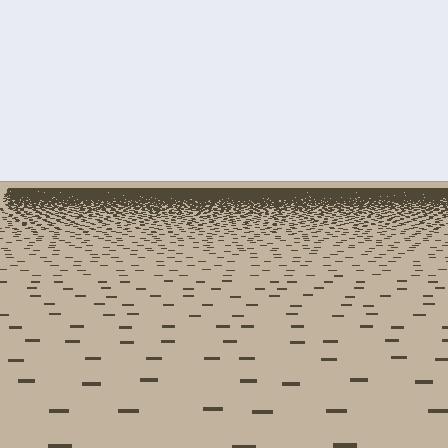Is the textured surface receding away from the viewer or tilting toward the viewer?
The surface is receding away from the viewer. Texture elements get smaller and denser toward the top.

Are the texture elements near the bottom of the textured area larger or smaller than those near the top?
Larger. Near the bottom, elements are closer to the viewer and appear at a bigger on-screen size.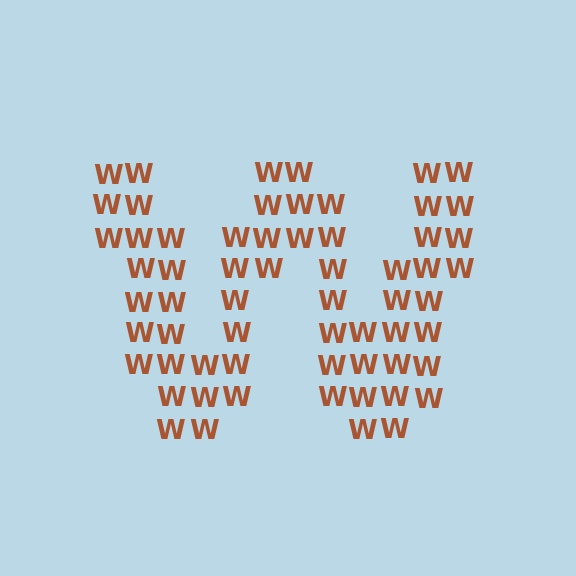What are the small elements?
The small elements are letter W's.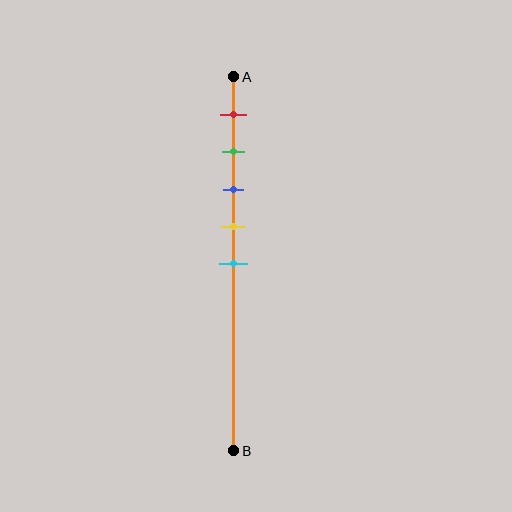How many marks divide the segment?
There are 5 marks dividing the segment.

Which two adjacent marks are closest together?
The green and blue marks are the closest adjacent pair.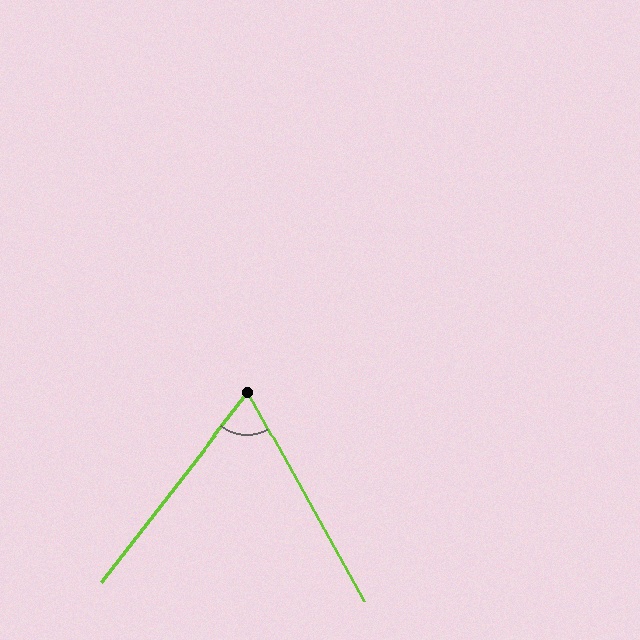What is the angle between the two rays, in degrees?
Approximately 67 degrees.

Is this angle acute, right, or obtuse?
It is acute.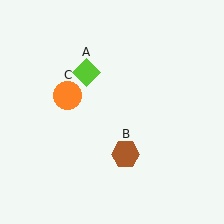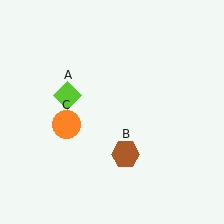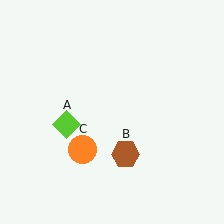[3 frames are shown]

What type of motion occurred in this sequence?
The lime diamond (object A), orange circle (object C) rotated counterclockwise around the center of the scene.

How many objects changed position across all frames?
2 objects changed position: lime diamond (object A), orange circle (object C).